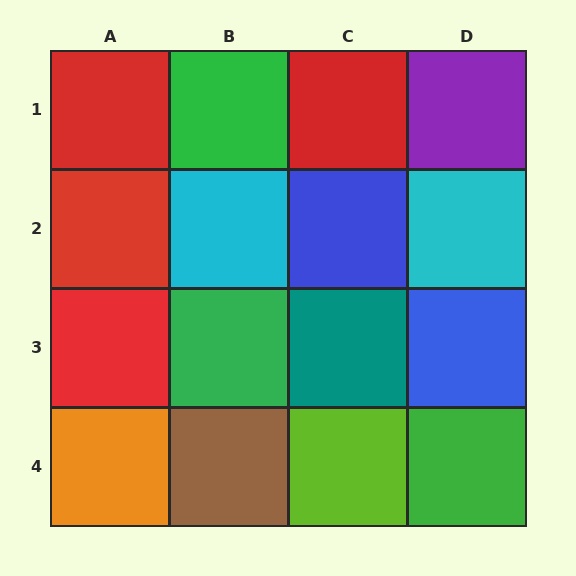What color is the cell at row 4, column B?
Brown.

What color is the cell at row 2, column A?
Red.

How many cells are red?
4 cells are red.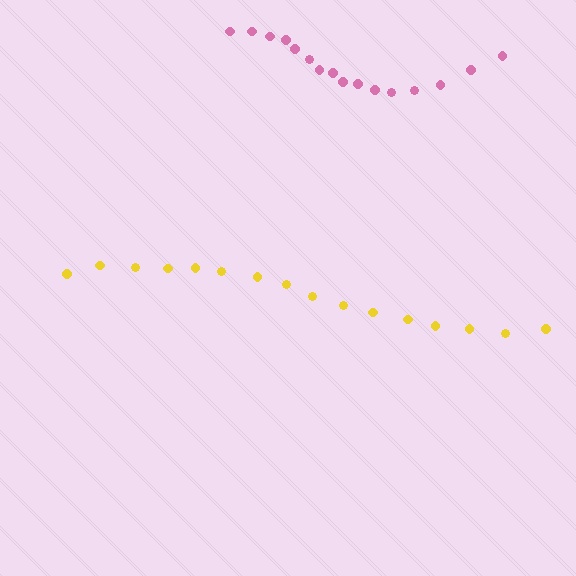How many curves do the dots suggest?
There are 2 distinct paths.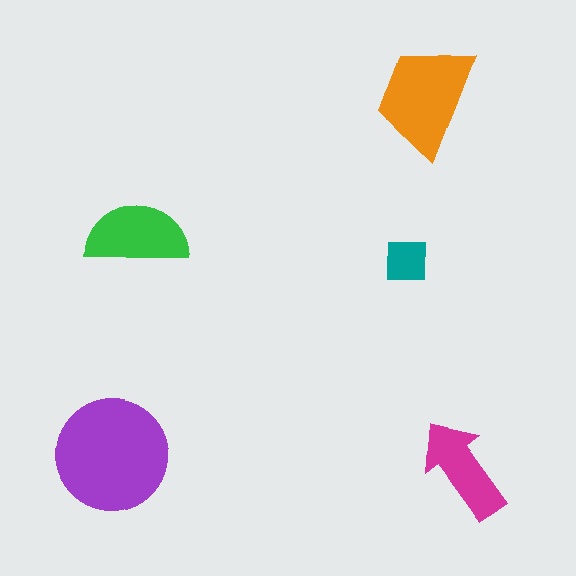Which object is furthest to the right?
The magenta arrow is rightmost.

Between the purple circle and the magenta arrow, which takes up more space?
The purple circle.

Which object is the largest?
The purple circle.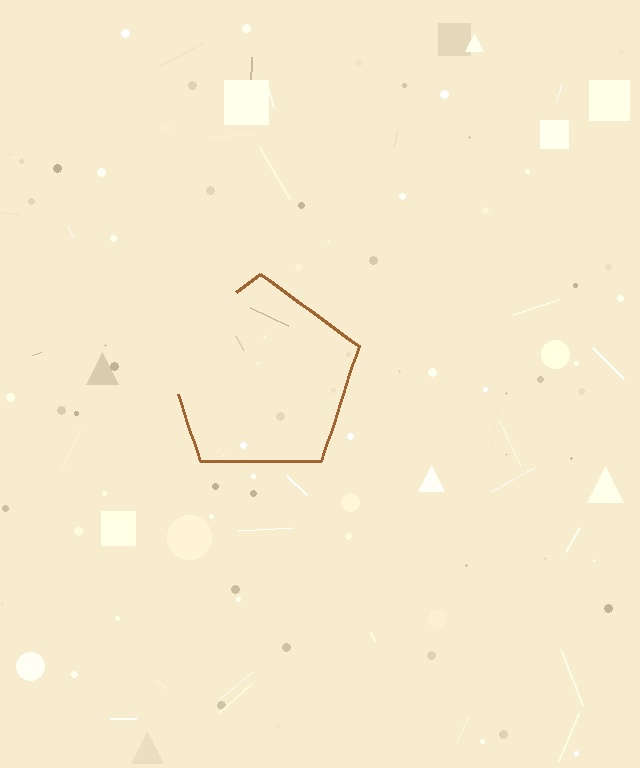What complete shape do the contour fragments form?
The contour fragments form a pentagon.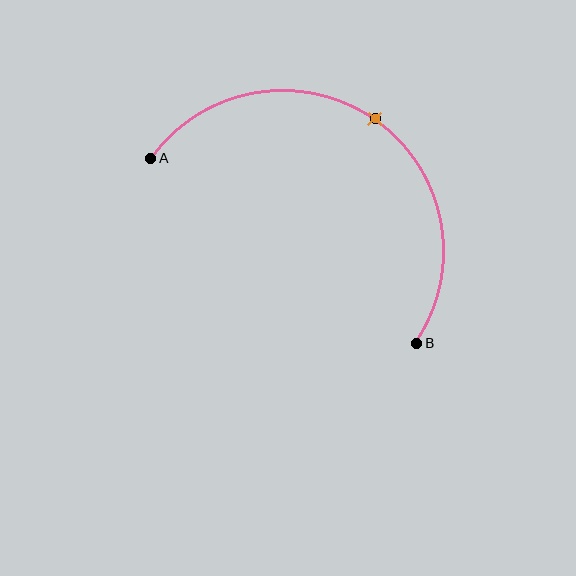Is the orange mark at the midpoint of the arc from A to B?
Yes. The orange mark lies on the arc at equal arc-length from both A and B — it is the arc midpoint.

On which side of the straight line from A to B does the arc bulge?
The arc bulges above and to the right of the straight line connecting A and B.